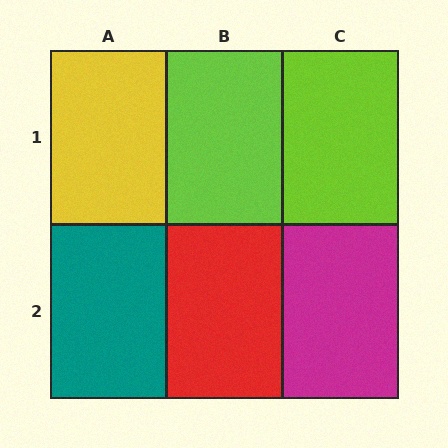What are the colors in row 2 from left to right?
Teal, red, magenta.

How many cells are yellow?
1 cell is yellow.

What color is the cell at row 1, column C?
Lime.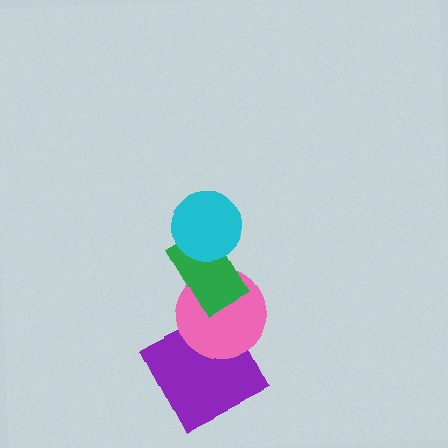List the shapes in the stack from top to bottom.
From top to bottom: the cyan circle, the green rectangle, the pink circle, the purple square.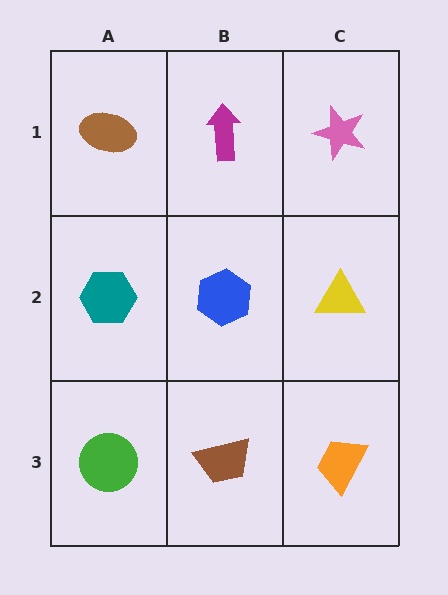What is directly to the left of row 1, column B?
A brown ellipse.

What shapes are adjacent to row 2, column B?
A magenta arrow (row 1, column B), a brown trapezoid (row 3, column B), a teal hexagon (row 2, column A), a yellow triangle (row 2, column C).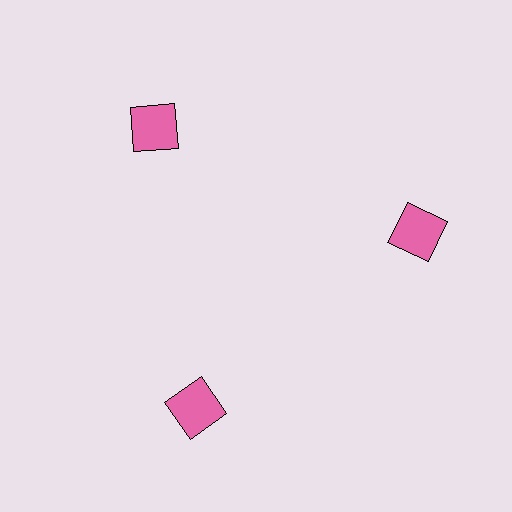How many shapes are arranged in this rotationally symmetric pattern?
There are 3 shapes, arranged in 3 groups of 1.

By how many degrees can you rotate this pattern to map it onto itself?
The pattern maps onto itself every 120 degrees of rotation.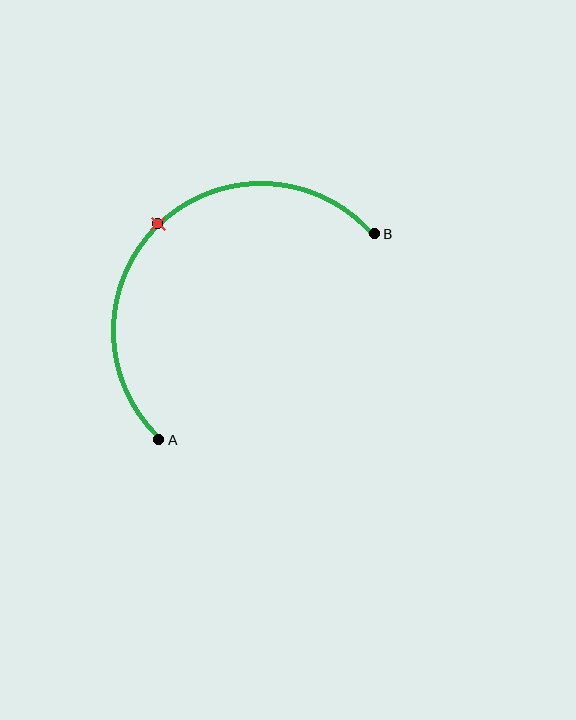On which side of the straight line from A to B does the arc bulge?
The arc bulges above and to the left of the straight line connecting A and B.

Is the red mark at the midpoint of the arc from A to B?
Yes. The red mark lies on the arc at equal arc-length from both A and B — it is the arc midpoint.